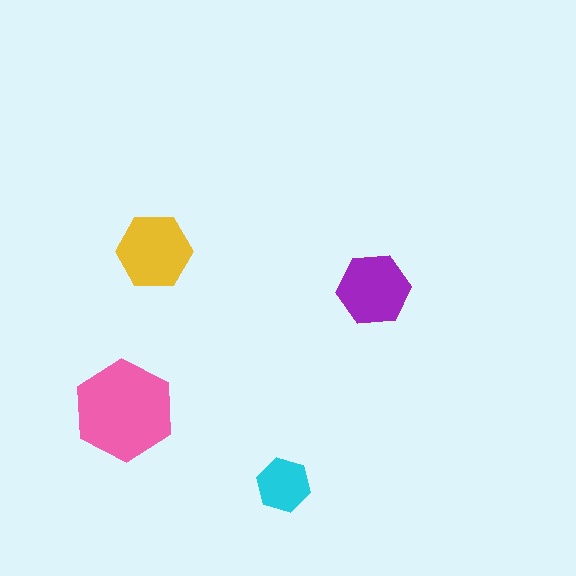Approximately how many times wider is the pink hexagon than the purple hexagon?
About 1.5 times wider.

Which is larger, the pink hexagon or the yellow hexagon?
The pink one.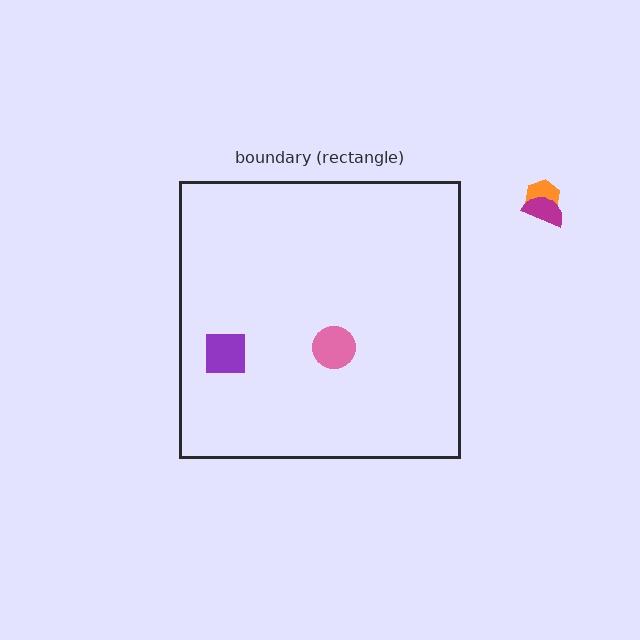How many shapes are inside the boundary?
2 inside, 2 outside.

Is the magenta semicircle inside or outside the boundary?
Outside.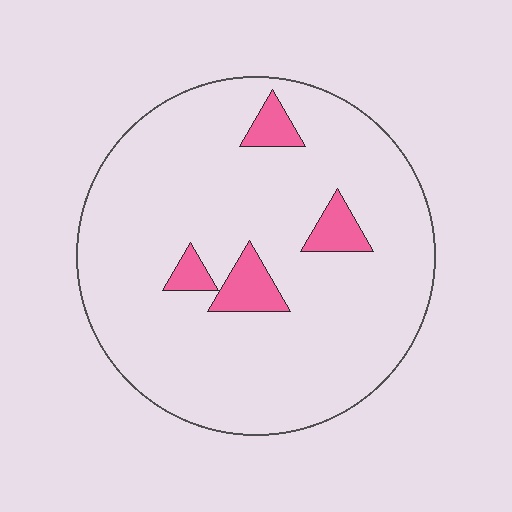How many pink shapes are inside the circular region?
4.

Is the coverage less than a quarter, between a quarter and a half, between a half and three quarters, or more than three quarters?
Less than a quarter.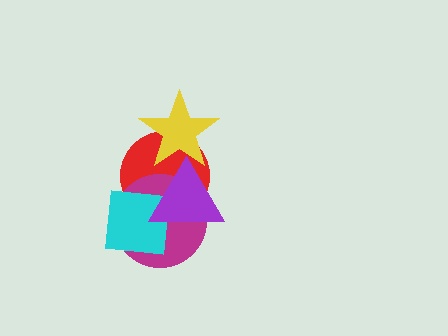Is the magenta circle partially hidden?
Yes, it is partially covered by another shape.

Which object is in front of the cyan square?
The purple triangle is in front of the cyan square.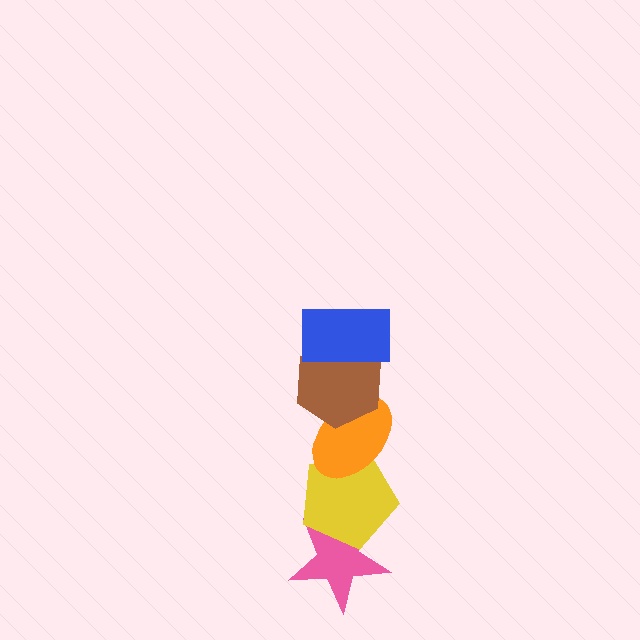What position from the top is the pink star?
The pink star is 5th from the top.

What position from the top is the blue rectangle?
The blue rectangle is 1st from the top.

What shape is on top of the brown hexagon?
The blue rectangle is on top of the brown hexagon.